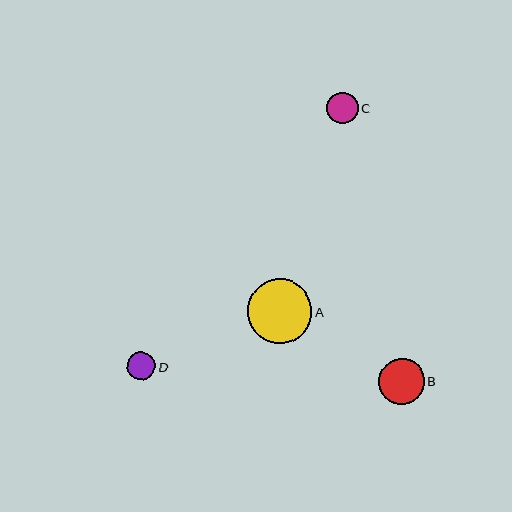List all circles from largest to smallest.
From largest to smallest: A, B, C, D.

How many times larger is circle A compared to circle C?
Circle A is approximately 2.1 times the size of circle C.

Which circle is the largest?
Circle A is the largest with a size of approximately 65 pixels.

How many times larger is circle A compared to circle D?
Circle A is approximately 2.3 times the size of circle D.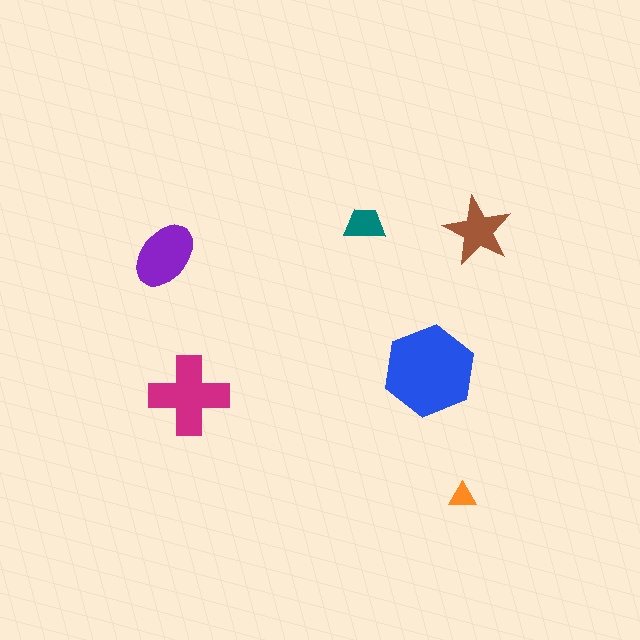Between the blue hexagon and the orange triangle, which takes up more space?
The blue hexagon.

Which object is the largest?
The blue hexagon.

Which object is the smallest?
The orange triangle.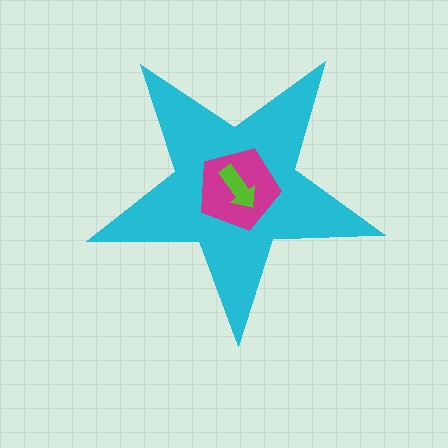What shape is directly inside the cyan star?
The magenta pentagon.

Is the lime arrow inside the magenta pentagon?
Yes.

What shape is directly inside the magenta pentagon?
The lime arrow.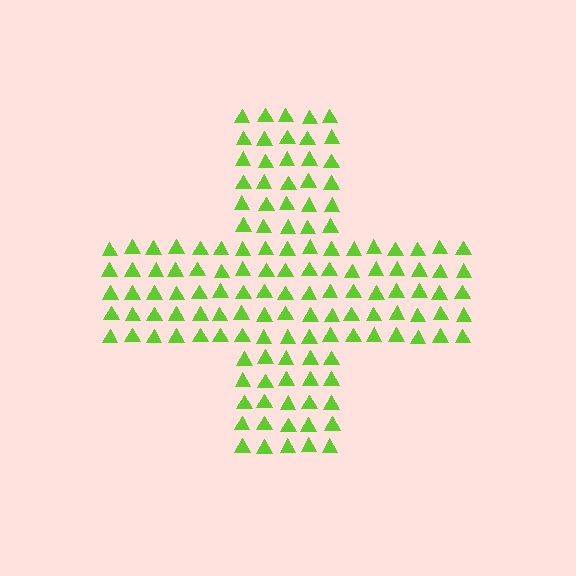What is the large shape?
The large shape is a cross.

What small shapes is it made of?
It is made of small triangles.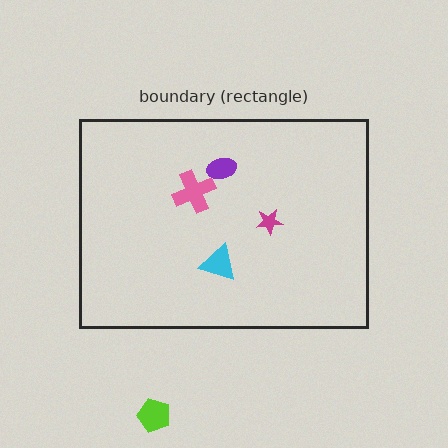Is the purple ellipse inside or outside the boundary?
Inside.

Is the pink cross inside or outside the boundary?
Inside.